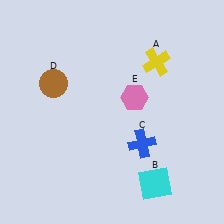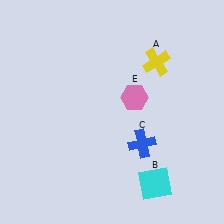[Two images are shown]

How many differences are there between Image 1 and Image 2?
There is 1 difference between the two images.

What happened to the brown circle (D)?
The brown circle (D) was removed in Image 2. It was in the top-left area of Image 1.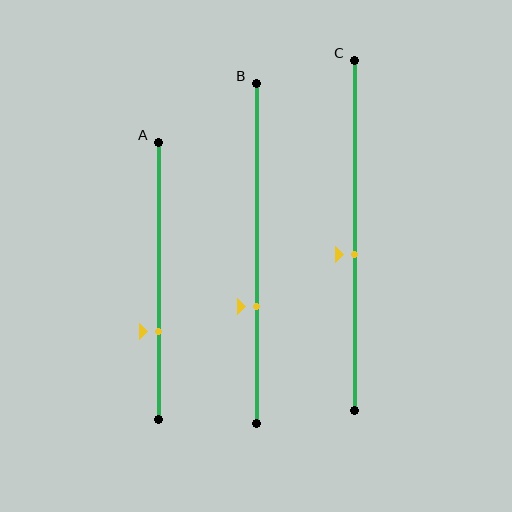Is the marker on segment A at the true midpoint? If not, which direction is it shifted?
No, the marker on segment A is shifted downward by about 18% of the segment length.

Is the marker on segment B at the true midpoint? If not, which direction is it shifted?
No, the marker on segment B is shifted downward by about 16% of the segment length.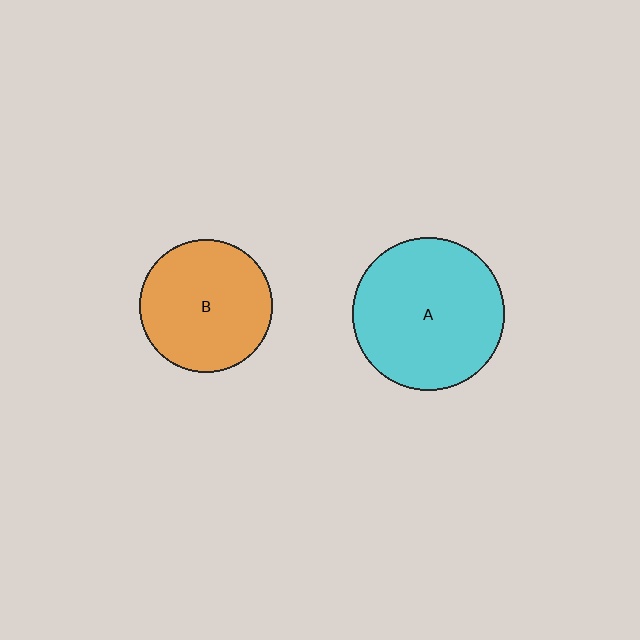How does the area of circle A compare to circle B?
Approximately 1.3 times.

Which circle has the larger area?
Circle A (cyan).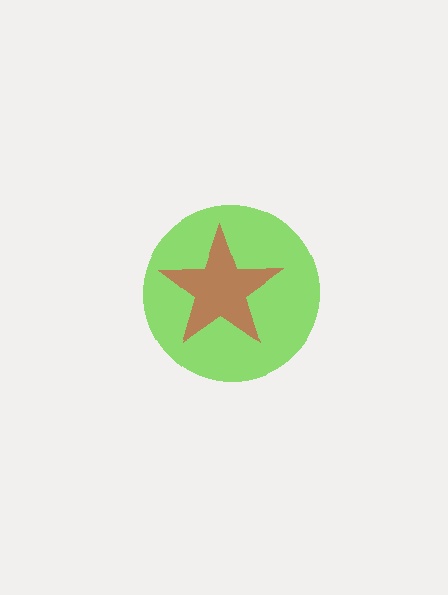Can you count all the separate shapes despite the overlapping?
Yes, there are 2 separate shapes.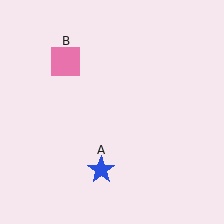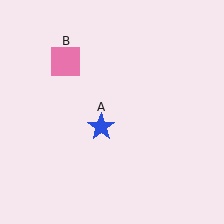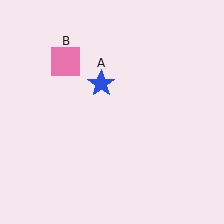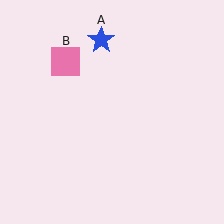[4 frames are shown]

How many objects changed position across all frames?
1 object changed position: blue star (object A).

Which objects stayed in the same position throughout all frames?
Pink square (object B) remained stationary.